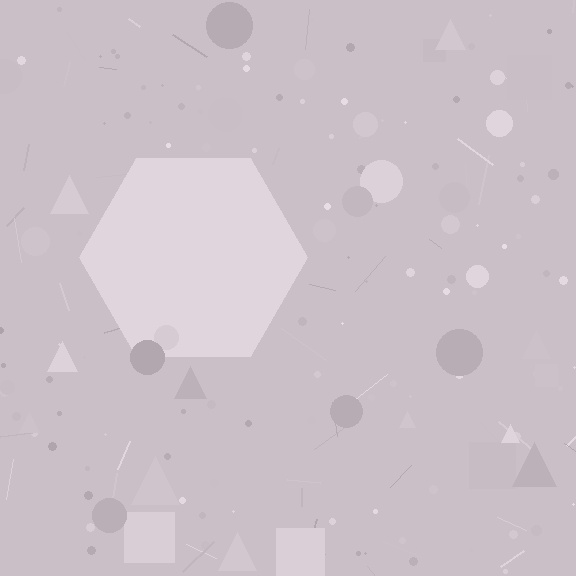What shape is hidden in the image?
A hexagon is hidden in the image.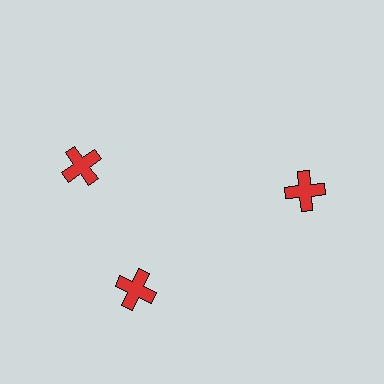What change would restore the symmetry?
The symmetry would be restored by rotating it back into even spacing with its neighbors so that all 3 crosses sit at equal angles and equal distance from the center.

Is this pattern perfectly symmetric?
No. The 3 red crosses are arranged in a ring, but one element near the 11 o'clock position is rotated out of alignment along the ring, breaking the 3-fold rotational symmetry.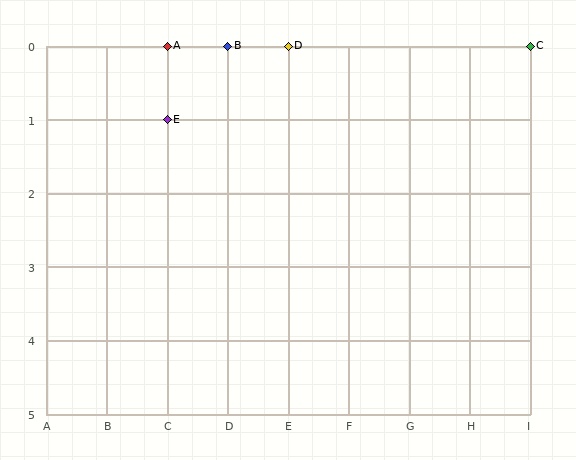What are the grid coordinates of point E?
Point E is at grid coordinates (C, 1).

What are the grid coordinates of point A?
Point A is at grid coordinates (C, 0).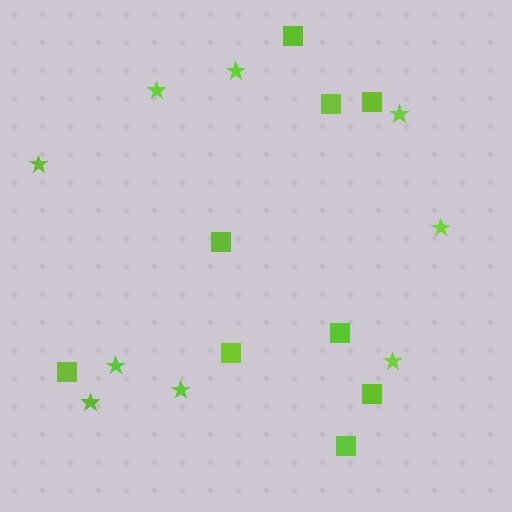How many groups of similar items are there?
There are 2 groups: one group of stars (9) and one group of squares (9).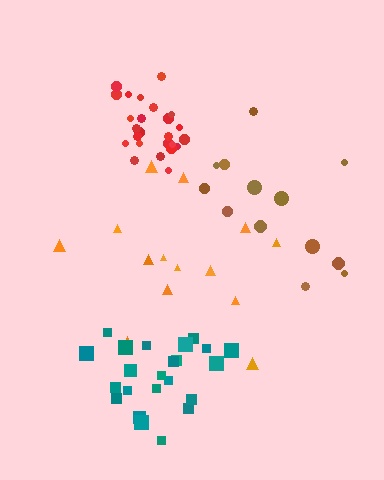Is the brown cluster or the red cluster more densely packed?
Red.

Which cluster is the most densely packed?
Red.